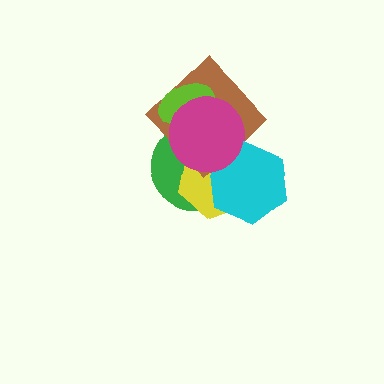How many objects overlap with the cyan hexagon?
3 objects overlap with the cyan hexagon.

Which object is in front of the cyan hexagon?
The magenta circle is in front of the cyan hexagon.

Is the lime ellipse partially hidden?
Yes, it is partially covered by another shape.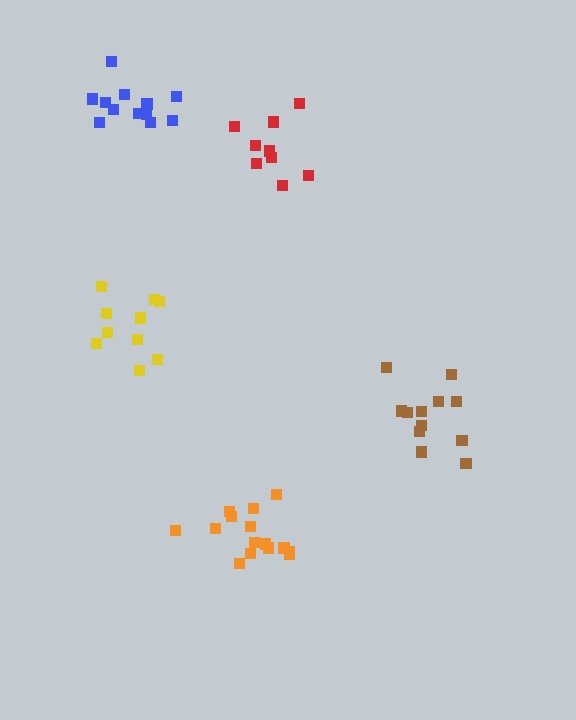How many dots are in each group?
Group 1: 15 dots, Group 2: 9 dots, Group 3: 12 dots, Group 4: 12 dots, Group 5: 10 dots (58 total).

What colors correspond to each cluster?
The clusters are colored: orange, red, blue, brown, yellow.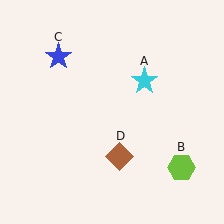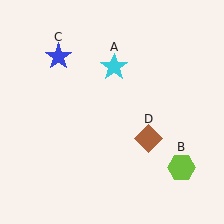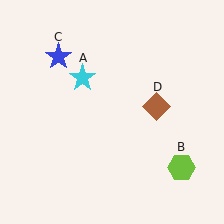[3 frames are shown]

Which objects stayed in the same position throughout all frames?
Lime hexagon (object B) and blue star (object C) remained stationary.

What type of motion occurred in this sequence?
The cyan star (object A), brown diamond (object D) rotated counterclockwise around the center of the scene.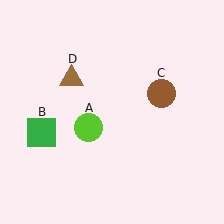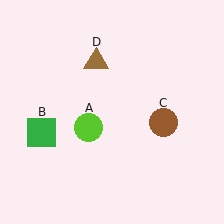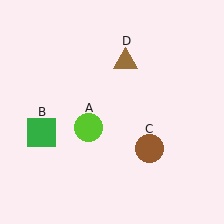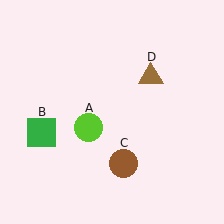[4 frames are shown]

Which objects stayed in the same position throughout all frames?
Lime circle (object A) and green square (object B) remained stationary.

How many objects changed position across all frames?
2 objects changed position: brown circle (object C), brown triangle (object D).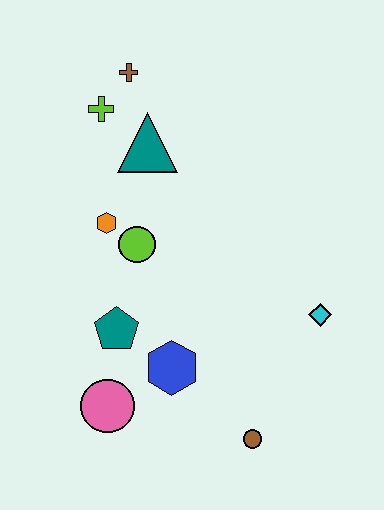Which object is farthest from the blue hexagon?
The brown cross is farthest from the blue hexagon.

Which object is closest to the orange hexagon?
The lime circle is closest to the orange hexagon.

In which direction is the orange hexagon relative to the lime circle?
The orange hexagon is to the left of the lime circle.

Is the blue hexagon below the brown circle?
No